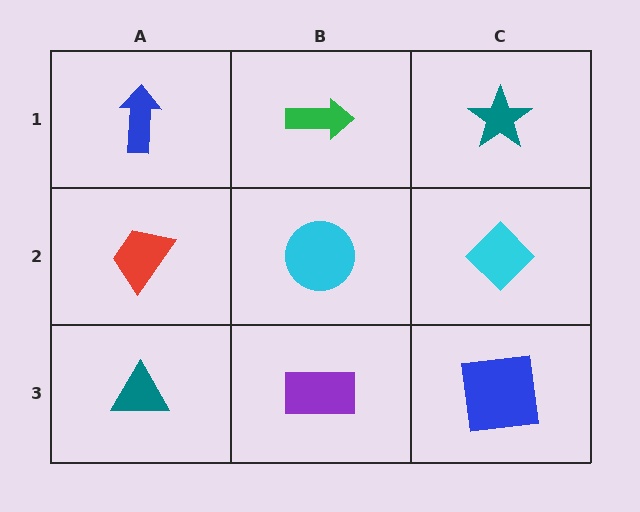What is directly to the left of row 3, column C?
A purple rectangle.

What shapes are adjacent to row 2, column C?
A teal star (row 1, column C), a blue square (row 3, column C), a cyan circle (row 2, column B).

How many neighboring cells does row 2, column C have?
3.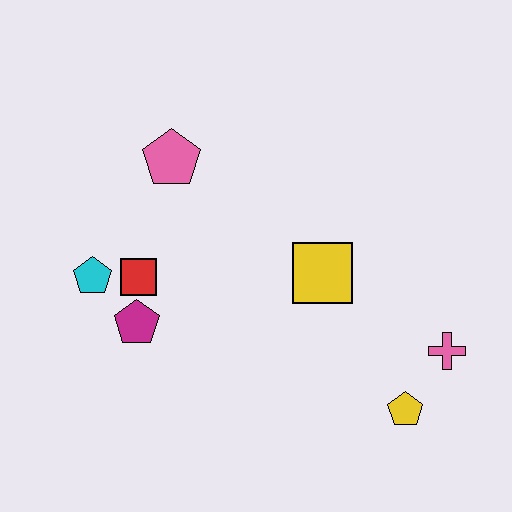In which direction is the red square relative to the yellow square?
The red square is to the left of the yellow square.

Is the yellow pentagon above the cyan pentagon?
No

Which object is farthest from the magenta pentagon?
The pink cross is farthest from the magenta pentagon.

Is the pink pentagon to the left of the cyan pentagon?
No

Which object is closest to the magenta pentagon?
The red square is closest to the magenta pentagon.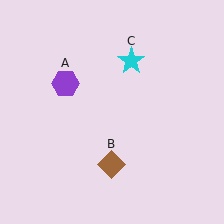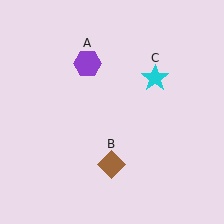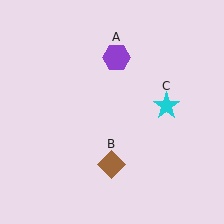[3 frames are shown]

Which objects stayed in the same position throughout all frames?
Brown diamond (object B) remained stationary.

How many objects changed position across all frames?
2 objects changed position: purple hexagon (object A), cyan star (object C).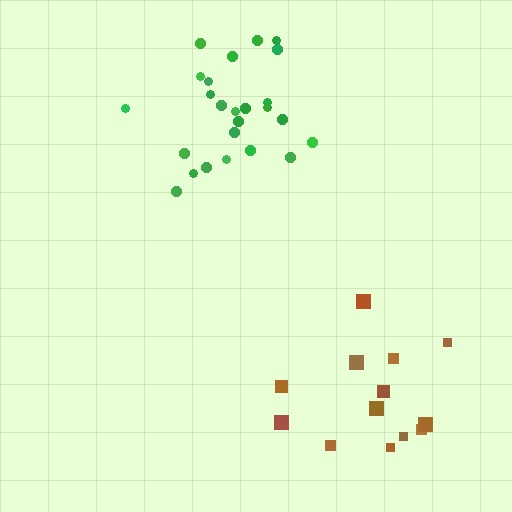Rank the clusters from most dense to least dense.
green, brown.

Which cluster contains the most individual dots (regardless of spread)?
Green (26).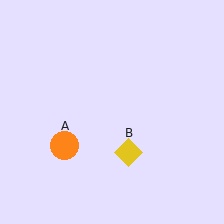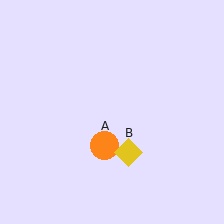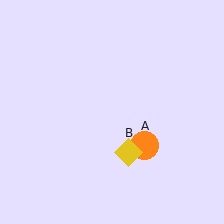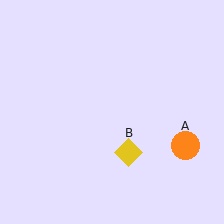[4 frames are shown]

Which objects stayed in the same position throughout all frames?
Yellow diamond (object B) remained stationary.